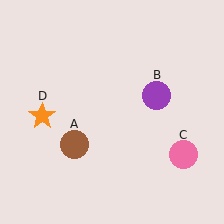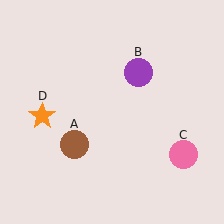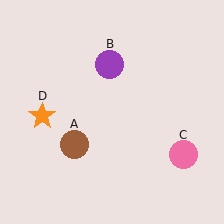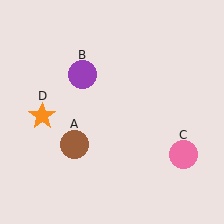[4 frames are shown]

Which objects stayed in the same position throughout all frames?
Brown circle (object A) and pink circle (object C) and orange star (object D) remained stationary.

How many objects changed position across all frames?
1 object changed position: purple circle (object B).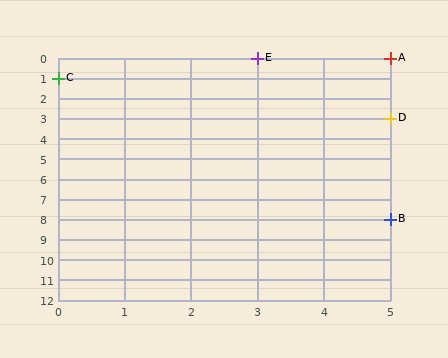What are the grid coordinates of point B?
Point B is at grid coordinates (5, 8).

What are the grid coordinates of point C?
Point C is at grid coordinates (0, 1).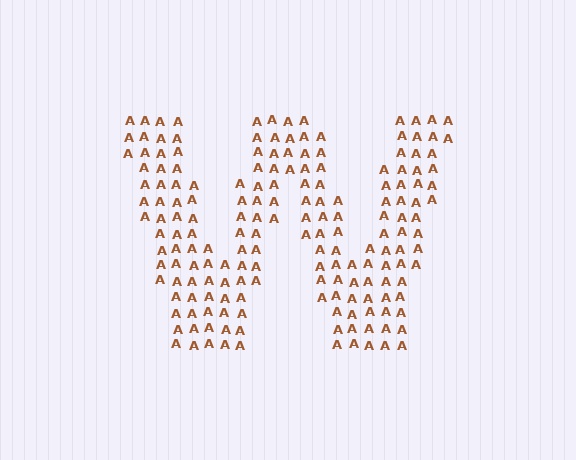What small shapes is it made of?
It is made of small letter A's.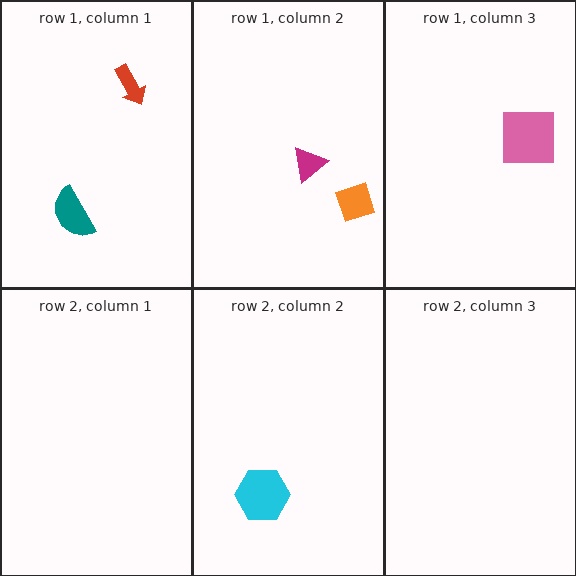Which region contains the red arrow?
The row 1, column 1 region.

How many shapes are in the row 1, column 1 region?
2.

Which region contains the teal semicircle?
The row 1, column 1 region.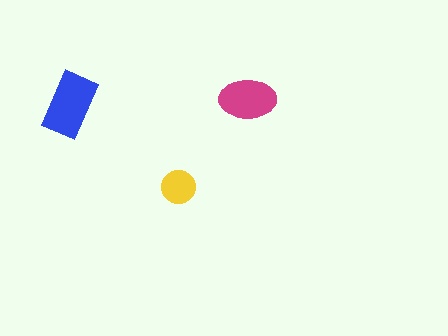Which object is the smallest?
The yellow circle.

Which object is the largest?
The blue rectangle.